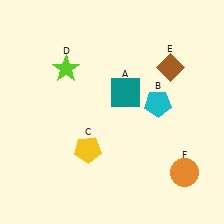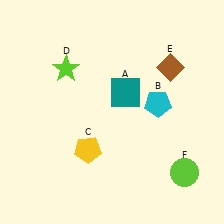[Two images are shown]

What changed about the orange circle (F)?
In Image 1, F is orange. In Image 2, it changed to lime.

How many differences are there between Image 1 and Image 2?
There is 1 difference between the two images.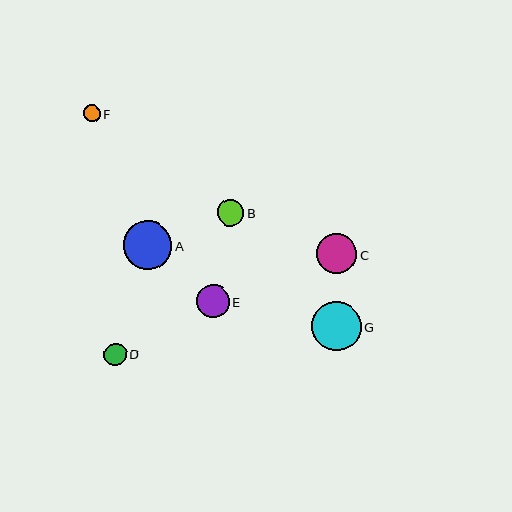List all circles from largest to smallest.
From largest to smallest: G, A, C, E, B, D, F.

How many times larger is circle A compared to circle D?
Circle A is approximately 2.2 times the size of circle D.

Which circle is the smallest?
Circle F is the smallest with a size of approximately 16 pixels.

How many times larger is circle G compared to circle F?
Circle G is approximately 3.0 times the size of circle F.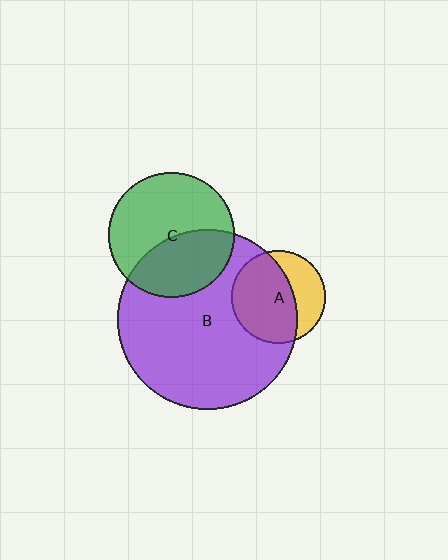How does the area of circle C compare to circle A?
Approximately 1.8 times.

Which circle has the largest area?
Circle B (purple).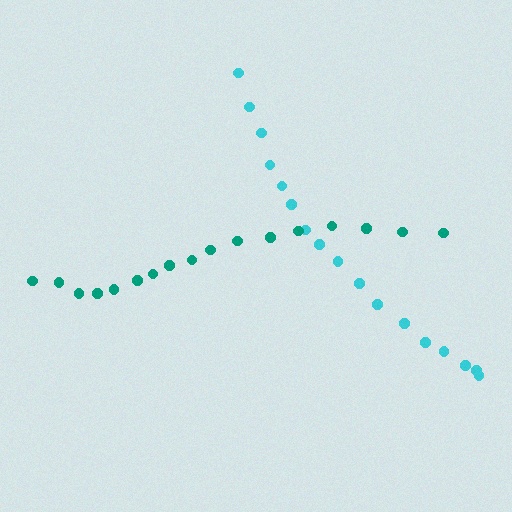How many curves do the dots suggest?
There are 2 distinct paths.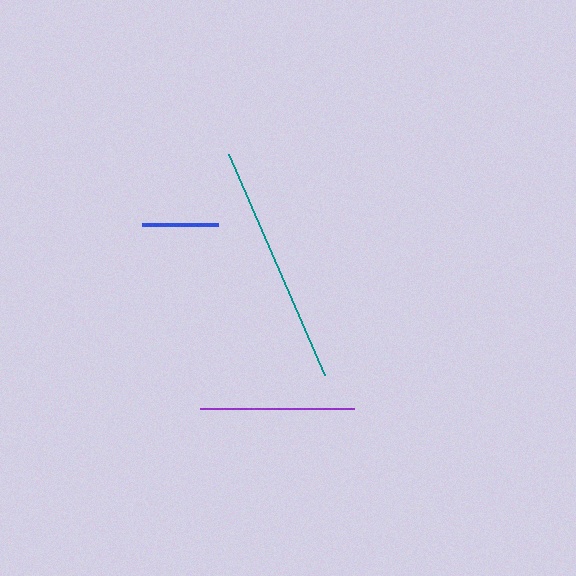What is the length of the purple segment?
The purple segment is approximately 155 pixels long.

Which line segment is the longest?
The teal line is the longest at approximately 241 pixels.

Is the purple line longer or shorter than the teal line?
The teal line is longer than the purple line.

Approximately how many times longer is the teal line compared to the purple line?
The teal line is approximately 1.6 times the length of the purple line.